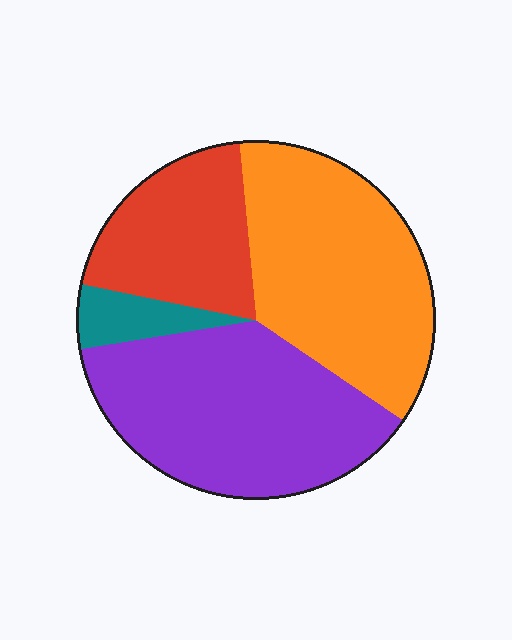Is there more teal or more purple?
Purple.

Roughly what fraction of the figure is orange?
Orange takes up between a quarter and a half of the figure.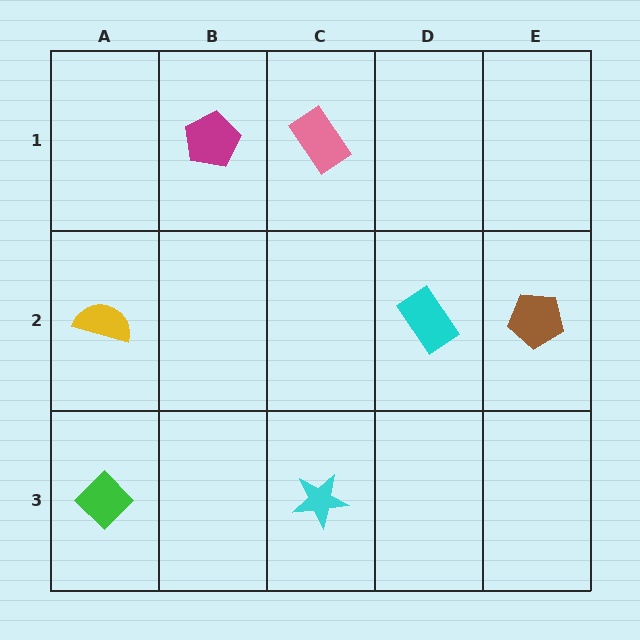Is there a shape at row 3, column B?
No, that cell is empty.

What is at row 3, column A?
A green diamond.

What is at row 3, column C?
A cyan star.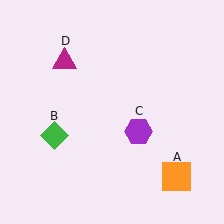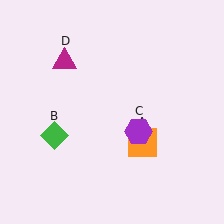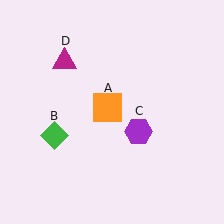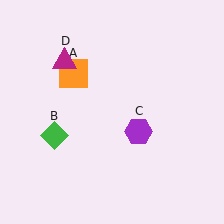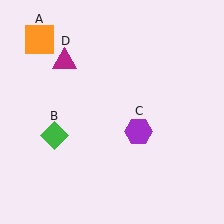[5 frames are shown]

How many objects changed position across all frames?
1 object changed position: orange square (object A).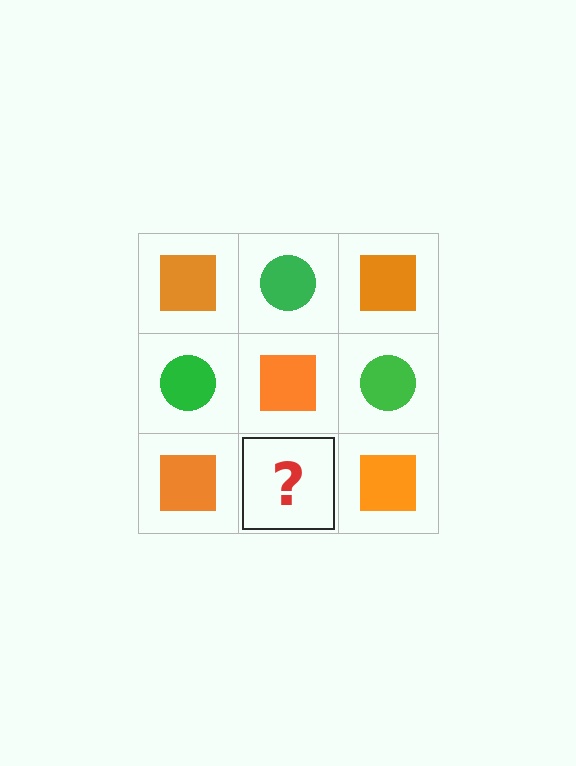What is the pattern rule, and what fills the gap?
The rule is that it alternates orange square and green circle in a checkerboard pattern. The gap should be filled with a green circle.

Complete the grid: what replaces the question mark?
The question mark should be replaced with a green circle.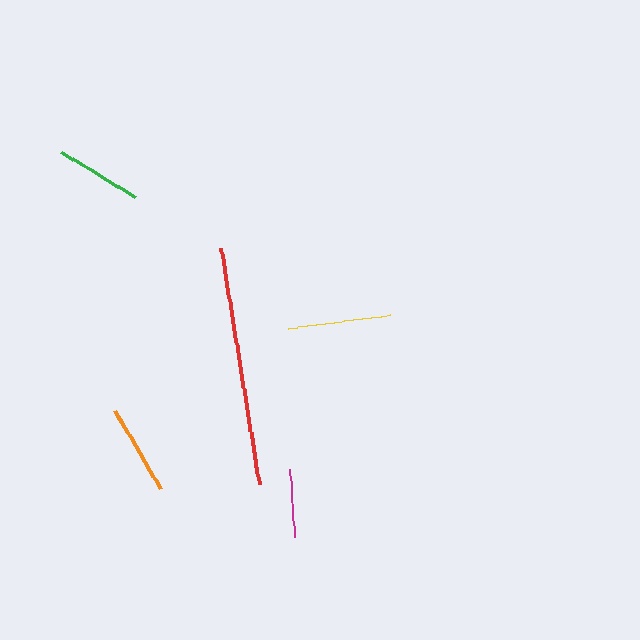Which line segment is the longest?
The red line is the longest at approximately 240 pixels.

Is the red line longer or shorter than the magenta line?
The red line is longer than the magenta line.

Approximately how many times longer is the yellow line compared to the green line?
The yellow line is approximately 1.2 times the length of the green line.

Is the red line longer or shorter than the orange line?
The red line is longer than the orange line.